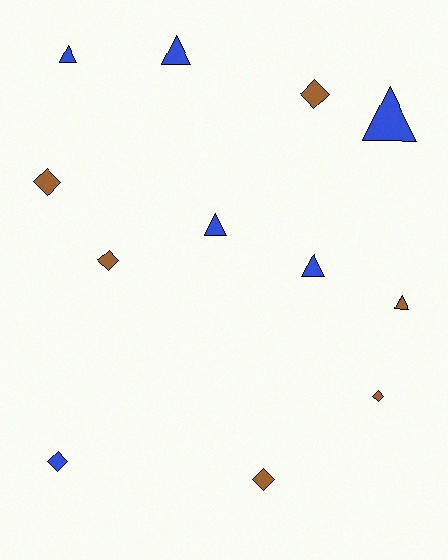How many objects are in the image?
There are 12 objects.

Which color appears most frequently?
Brown, with 6 objects.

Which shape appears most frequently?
Triangle, with 6 objects.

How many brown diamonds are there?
There are 5 brown diamonds.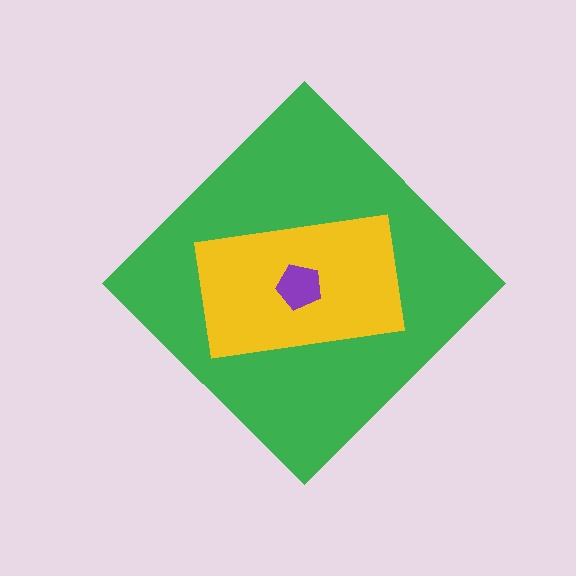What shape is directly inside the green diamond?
The yellow rectangle.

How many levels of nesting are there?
3.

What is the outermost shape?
The green diamond.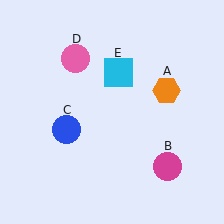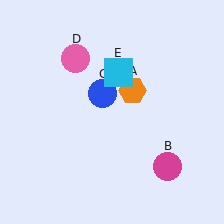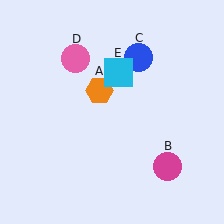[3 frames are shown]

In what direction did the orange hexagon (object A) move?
The orange hexagon (object A) moved left.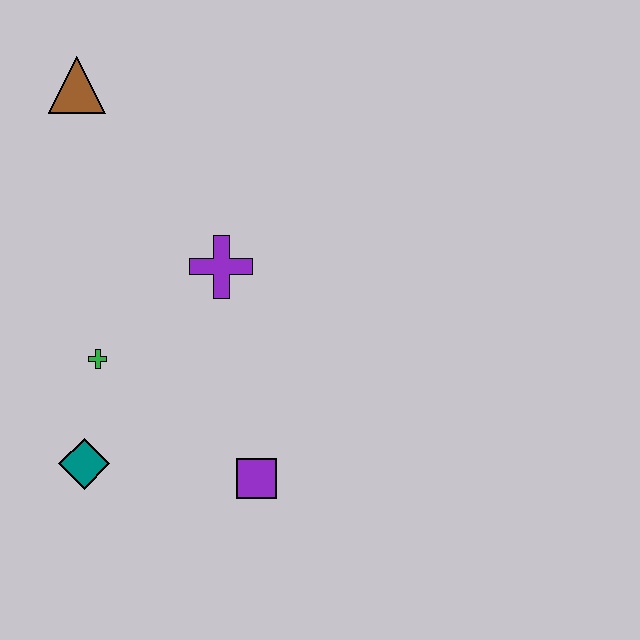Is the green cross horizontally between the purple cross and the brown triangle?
Yes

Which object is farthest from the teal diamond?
The brown triangle is farthest from the teal diamond.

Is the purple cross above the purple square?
Yes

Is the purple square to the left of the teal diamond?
No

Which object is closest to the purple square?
The teal diamond is closest to the purple square.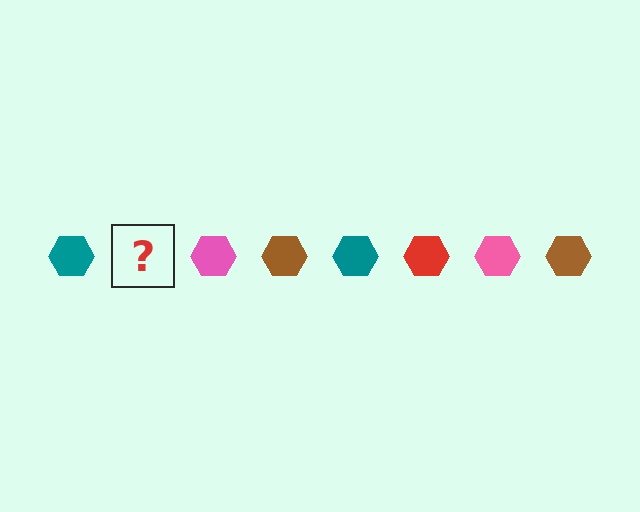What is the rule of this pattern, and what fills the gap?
The rule is that the pattern cycles through teal, red, pink, brown hexagons. The gap should be filled with a red hexagon.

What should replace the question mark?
The question mark should be replaced with a red hexagon.